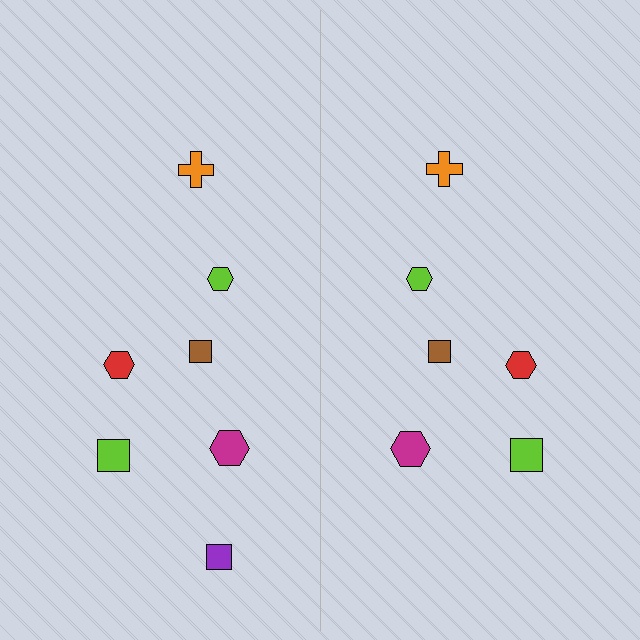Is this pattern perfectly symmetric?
No, the pattern is not perfectly symmetric. A purple square is missing from the right side.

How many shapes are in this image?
There are 13 shapes in this image.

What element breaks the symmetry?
A purple square is missing from the right side.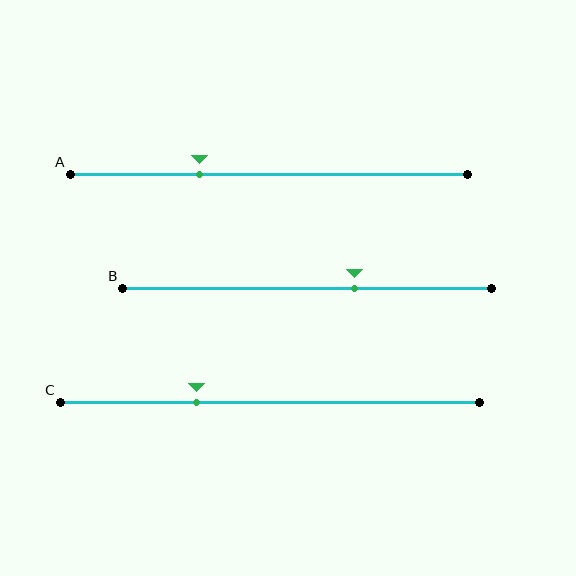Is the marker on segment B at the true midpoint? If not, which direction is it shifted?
No, the marker on segment B is shifted to the right by about 13% of the segment length.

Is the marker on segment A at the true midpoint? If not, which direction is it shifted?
No, the marker on segment A is shifted to the left by about 17% of the segment length.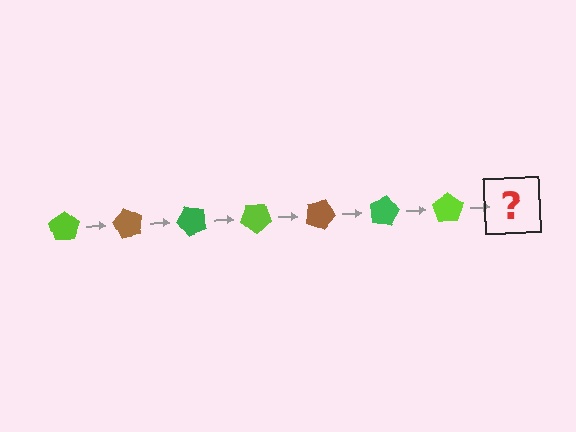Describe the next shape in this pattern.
It should be a brown pentagon, rotated 420 degrees from the start.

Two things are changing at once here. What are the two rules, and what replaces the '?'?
The two rules are that it rotates 60 degrees each step and the color cycles through lime, brown, and green. The '?' should be a brown pentagon, rotated 420 degrees from the start.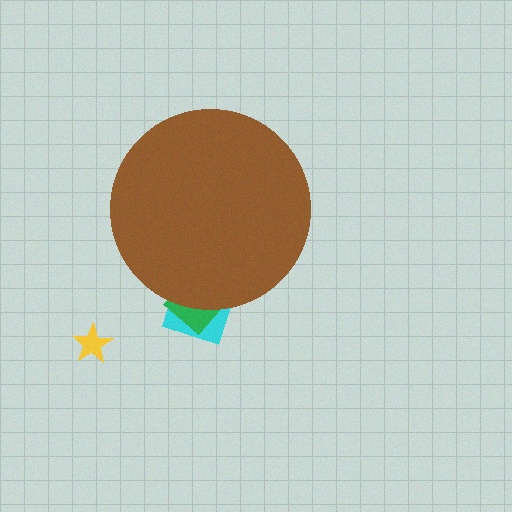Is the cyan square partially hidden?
Yes, the cyan square is partially hidden behind the brown circle.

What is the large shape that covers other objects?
A brown circle.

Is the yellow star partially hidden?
No, the yellow star is fully visible.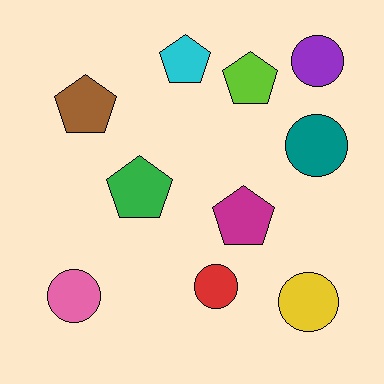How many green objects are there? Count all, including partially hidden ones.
There is 1 green object.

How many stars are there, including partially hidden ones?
There are no stars.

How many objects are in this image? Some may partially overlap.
There are 10 objects.